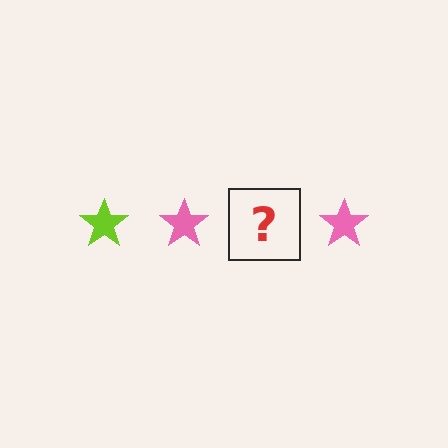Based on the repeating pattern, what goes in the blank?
The blank should be a lime star.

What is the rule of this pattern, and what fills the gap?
The rule is that the pattern cycles through lime, pink stars. The gap should be filled with a lime star.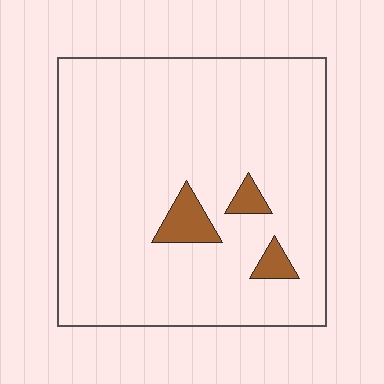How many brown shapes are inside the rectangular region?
3.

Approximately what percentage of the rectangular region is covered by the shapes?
Approximately 5%.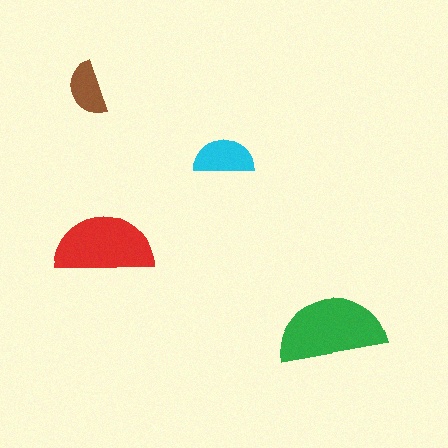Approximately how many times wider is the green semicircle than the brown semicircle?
About 2 times wider.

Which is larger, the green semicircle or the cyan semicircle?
The green one.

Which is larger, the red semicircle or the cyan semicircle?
The red one.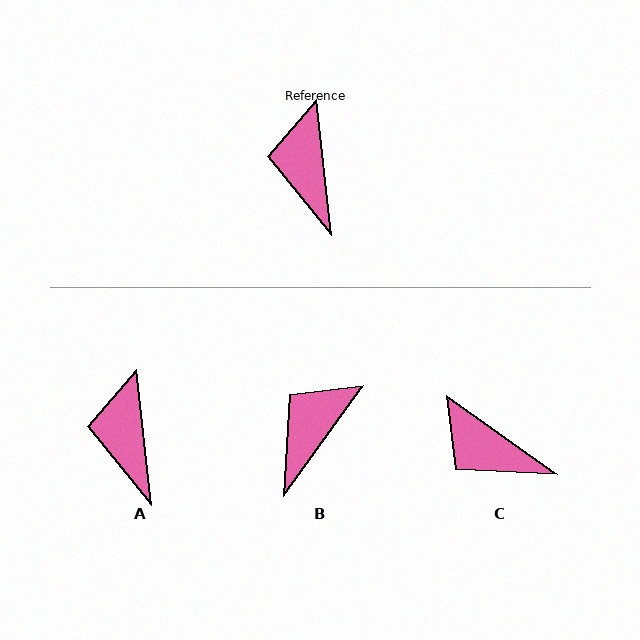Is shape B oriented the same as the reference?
No, it is off by about 42 degrees.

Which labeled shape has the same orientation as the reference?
A.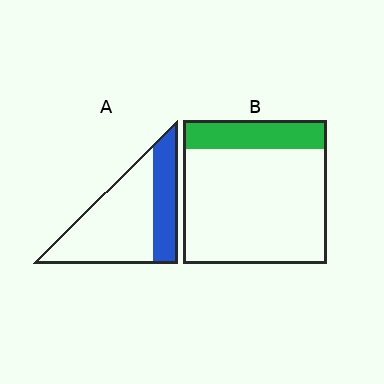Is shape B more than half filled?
No.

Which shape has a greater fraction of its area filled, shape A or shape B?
Shape A.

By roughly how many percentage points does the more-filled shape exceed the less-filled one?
By roughly 10 percentage points (A over B).